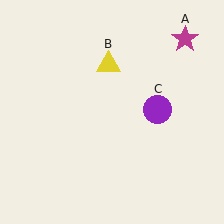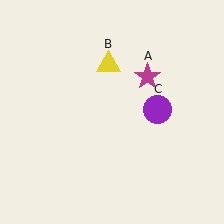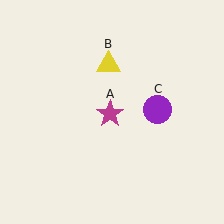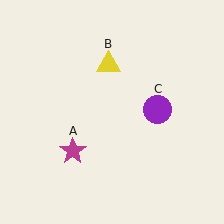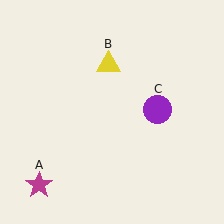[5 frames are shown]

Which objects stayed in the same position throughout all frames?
Yellow triangle (object B) and purple circle (object C) remained stationary.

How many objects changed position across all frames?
1 object changed position: magenta star (object A).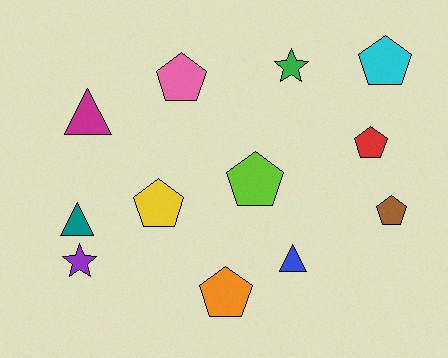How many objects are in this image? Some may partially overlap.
There are 12 objects.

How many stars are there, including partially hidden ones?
There are 2 stars.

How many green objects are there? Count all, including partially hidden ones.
There is 1 green object.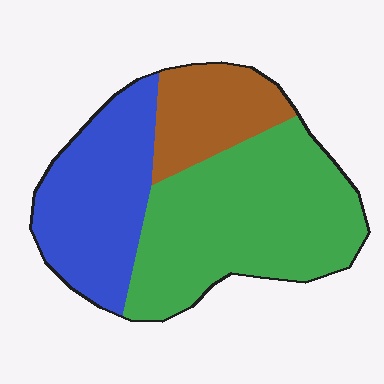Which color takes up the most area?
Green, at roughly 50%.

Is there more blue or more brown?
Blue.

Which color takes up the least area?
Brown, at roughly 20%.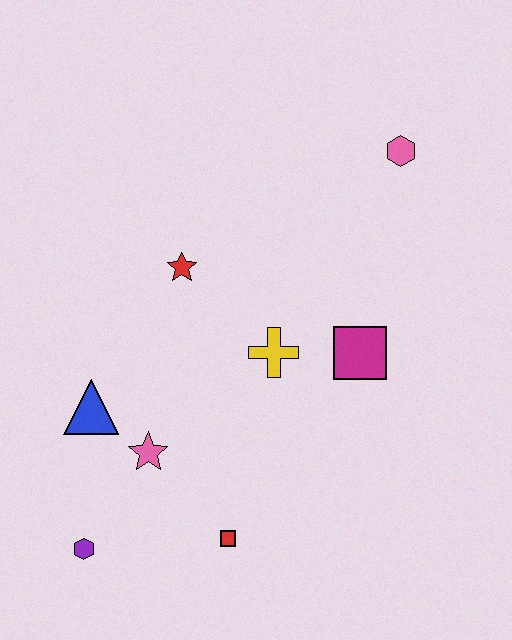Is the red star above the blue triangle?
Yes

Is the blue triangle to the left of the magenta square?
Yes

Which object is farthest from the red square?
The pink hexagon is farthest from the red square.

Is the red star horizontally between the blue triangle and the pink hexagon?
Yes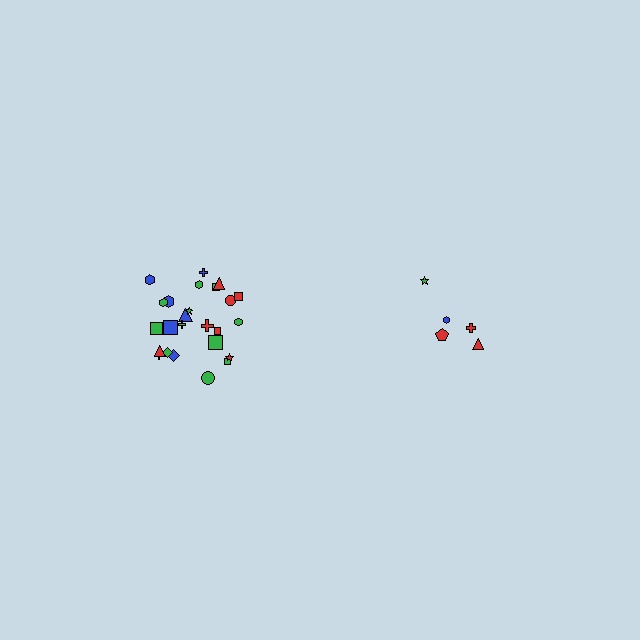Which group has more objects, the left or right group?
The left group.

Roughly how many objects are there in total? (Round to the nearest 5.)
Roughly 30 objects in total.